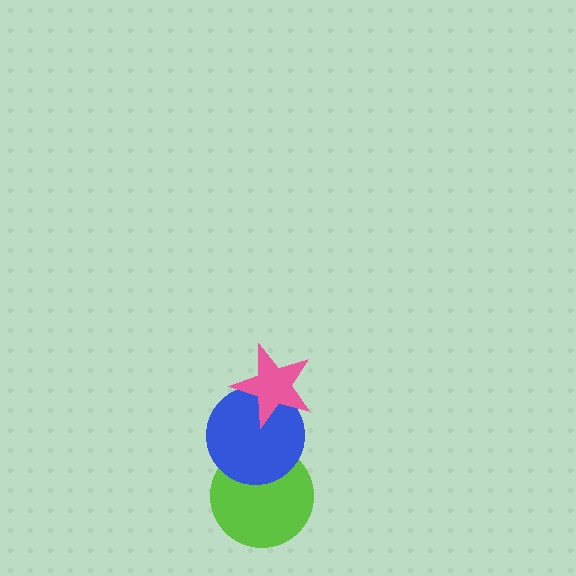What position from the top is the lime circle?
The lime circle is 3rd from the top.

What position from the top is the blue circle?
The blue circle is 2nd from the top.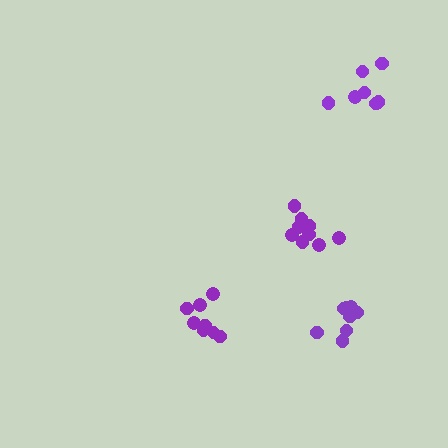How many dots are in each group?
Group 1: 9 dots, Group 2: 8 dots, Group 3: 7 dots, Group 4: 8 dots (32 total).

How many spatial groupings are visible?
There are 4 spatial groupings.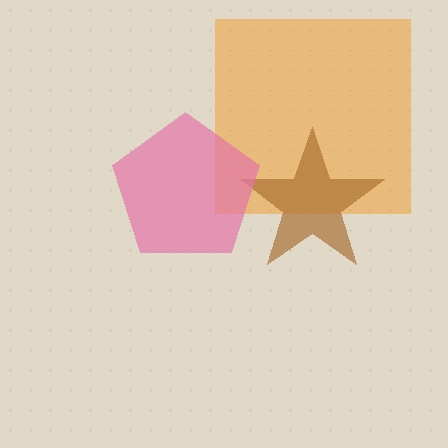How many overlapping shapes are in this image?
There are 3 overlapping shapes in the image.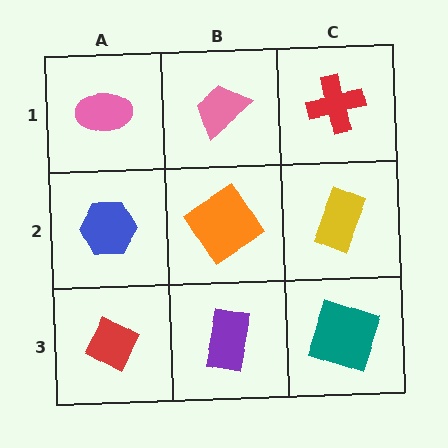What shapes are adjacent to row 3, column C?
A yellow rectangle (row 2, column C), a purple rectangle (row 3, column B).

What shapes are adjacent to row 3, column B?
An orange diamond (row 2, column B), a red diamond (row 3, column A), a teal square (row 3, column C).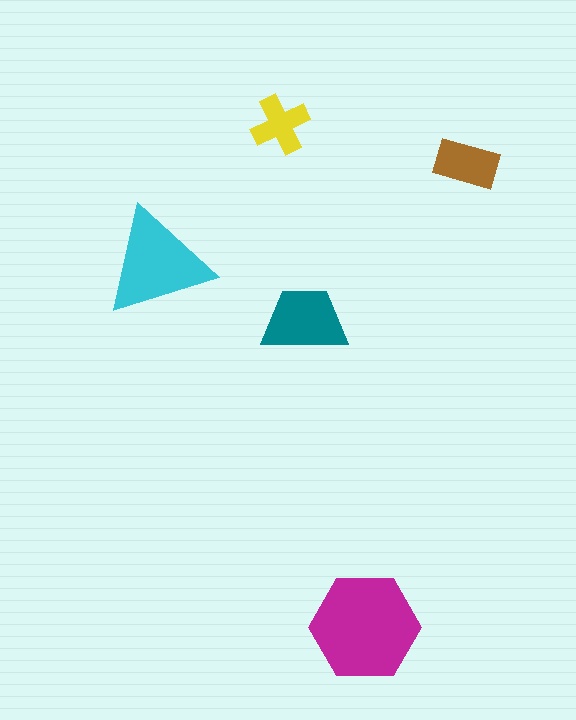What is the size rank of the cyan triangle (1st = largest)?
2nd.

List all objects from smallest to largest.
The yellow cross, the brown rectangle, the teal trapezoid, the cyan triangle, the magenta hexagon.